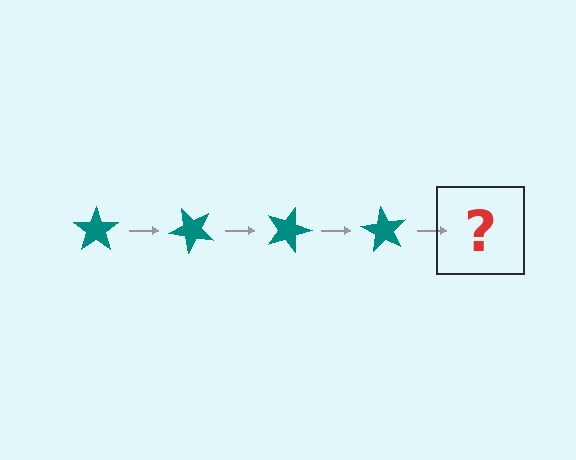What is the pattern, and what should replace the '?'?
The pattern is that the star rotates 45 degrees each step. The '?' should be a teal star rotated 180 degrees.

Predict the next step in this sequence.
The next step is a teal star rotated 180 degrees.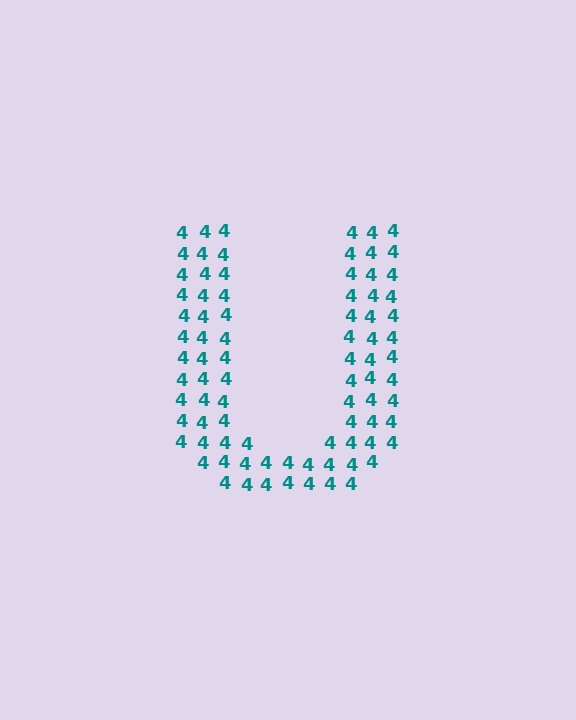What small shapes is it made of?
It is made of small digit 4's.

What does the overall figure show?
The overall figure shows the letter U.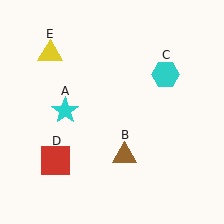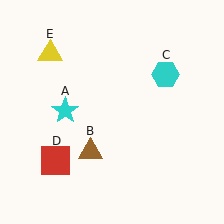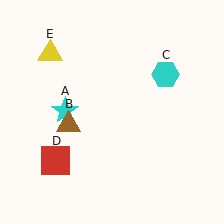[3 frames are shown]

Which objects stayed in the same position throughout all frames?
Cyan star (object A) and cyan hexagon (object C) and red square (object D) and yellow triangle (object E) remained stationary.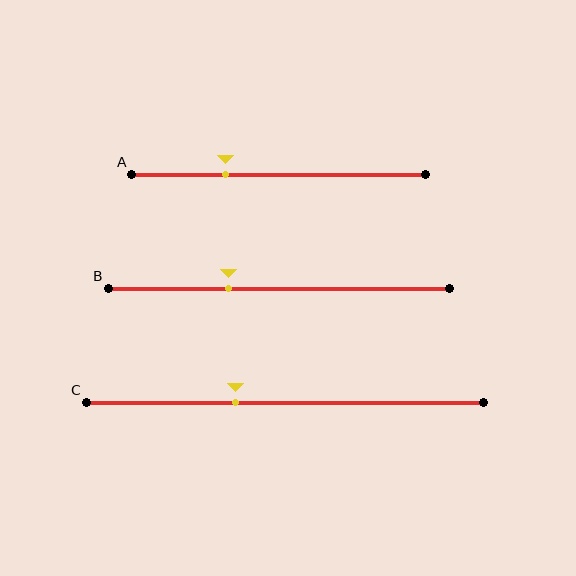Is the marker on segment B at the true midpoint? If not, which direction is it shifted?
No, the marker on segment B is shifted to the left by about 15% of the segment length.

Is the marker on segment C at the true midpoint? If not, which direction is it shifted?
No, the marker on segment C is shifted to the left by about 12% of the segment length.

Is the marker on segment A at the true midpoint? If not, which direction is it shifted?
No, the marker on segment A is shifted to the left by about 18% of the segment length.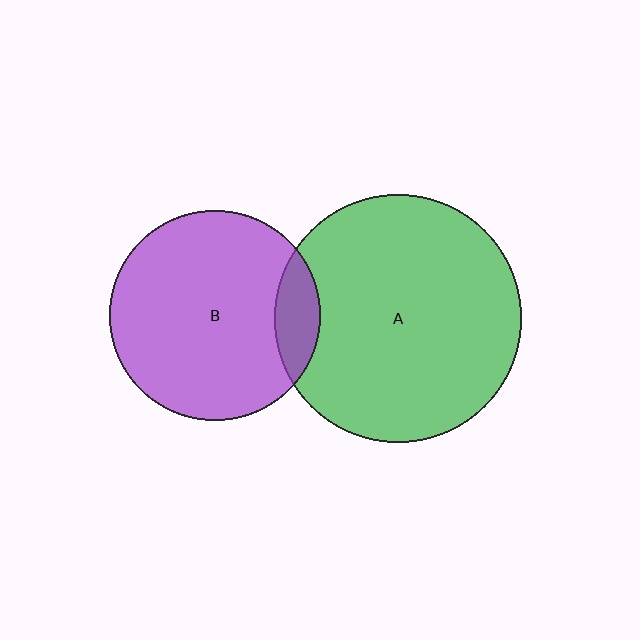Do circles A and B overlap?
Yes.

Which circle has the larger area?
Circle A (green).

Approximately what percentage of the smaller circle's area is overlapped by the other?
Approximately 10%.